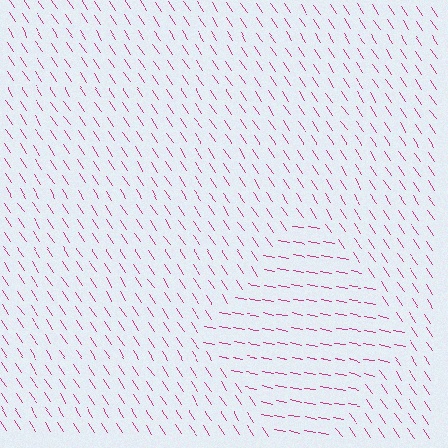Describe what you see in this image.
The image is filled with small magenta line segments. A diamond region in the image has lines oriented differently from the surrounding lines, creating a visible texture boundary.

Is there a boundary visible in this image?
Yes, there is a texture boundary formed by a change in line orientation.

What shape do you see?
I see a diamond.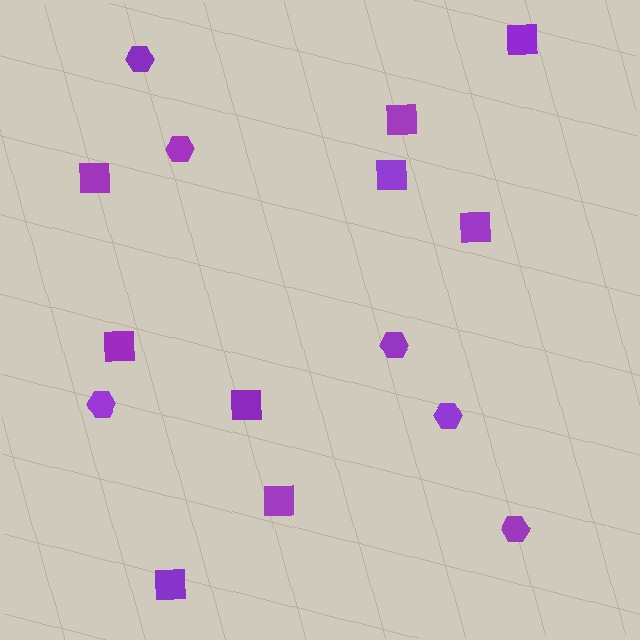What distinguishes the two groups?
There are 2 groups: one group of hexagons (6) and one group of squares (9).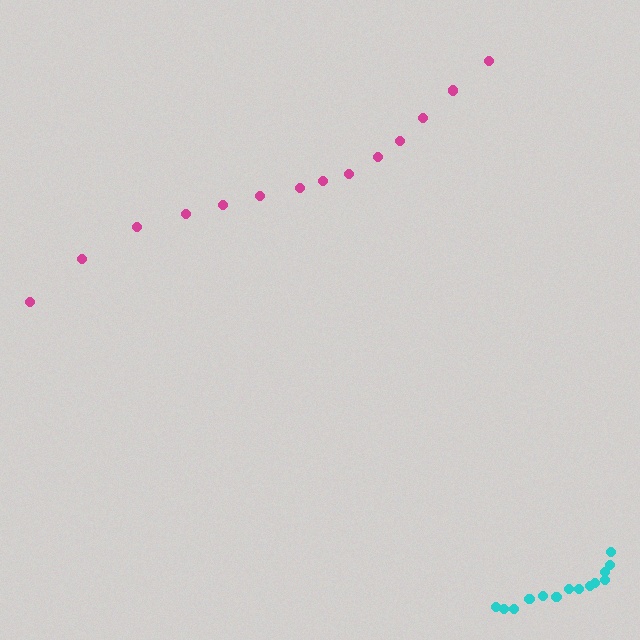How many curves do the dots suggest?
There are 2 distinct paths.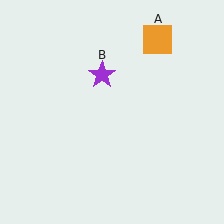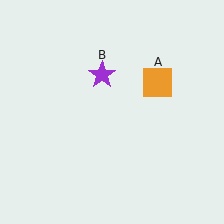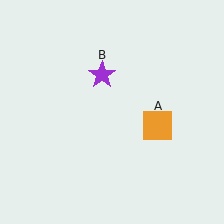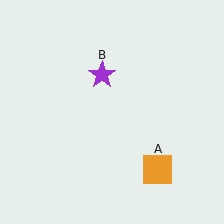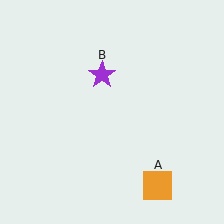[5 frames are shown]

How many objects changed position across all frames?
1 object changed position: orange square (object A).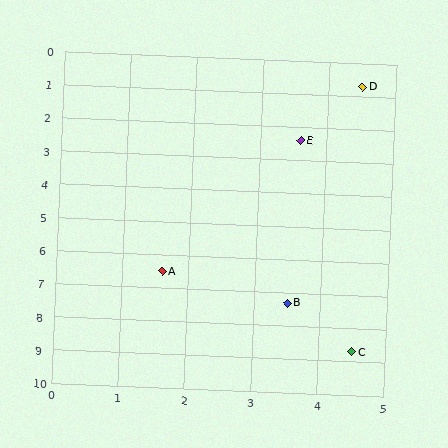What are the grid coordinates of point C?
Point C is at approximately (4.5, 8.7).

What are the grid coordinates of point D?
Point D is at approximately (4.5, 0.7).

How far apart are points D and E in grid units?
Points D and E are about 1.9 grid units apart.